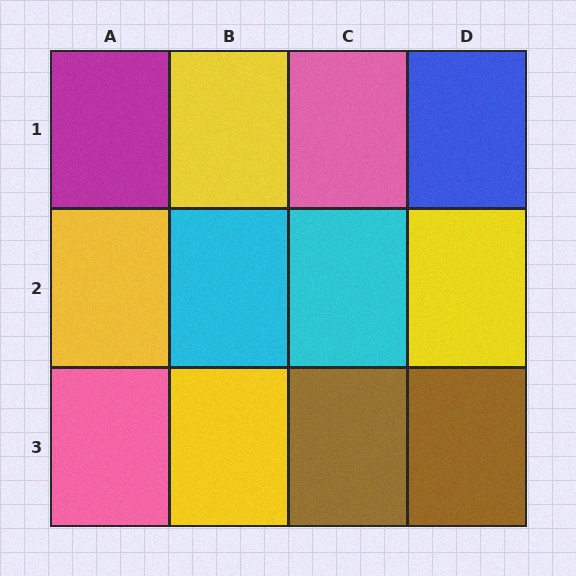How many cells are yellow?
4 cells are yellow.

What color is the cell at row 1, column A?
Magenta.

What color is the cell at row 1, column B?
Yellow.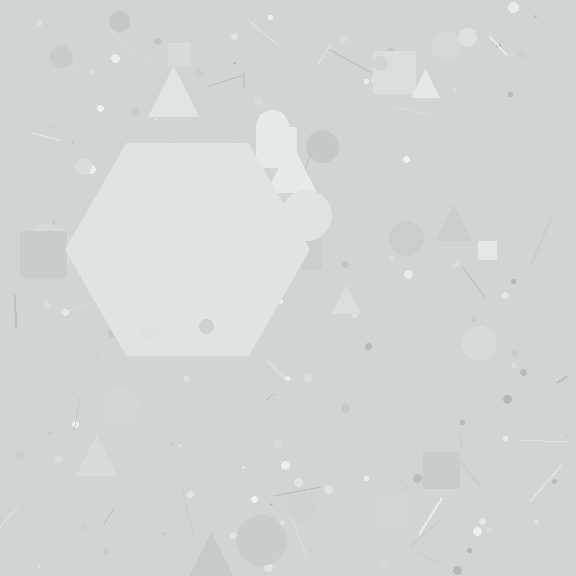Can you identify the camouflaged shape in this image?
The camouflaged shape is a hexagon.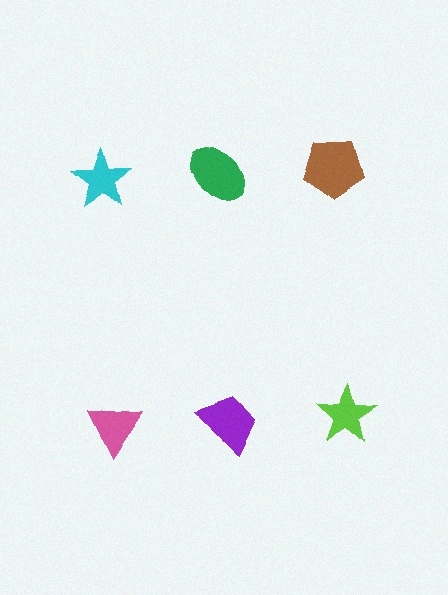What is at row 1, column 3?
A brown pentagon.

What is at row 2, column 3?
A lime star.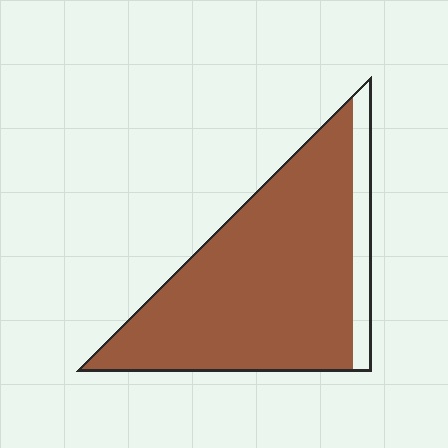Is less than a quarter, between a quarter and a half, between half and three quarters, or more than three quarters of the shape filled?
More than three quarters.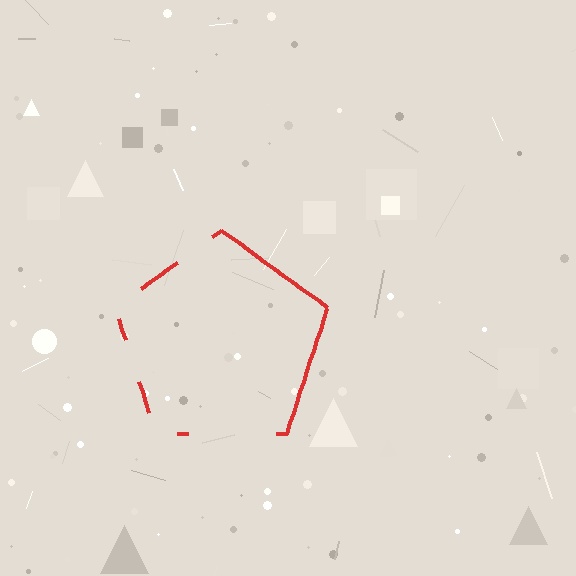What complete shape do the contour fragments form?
The contour fragments form a pentagon.